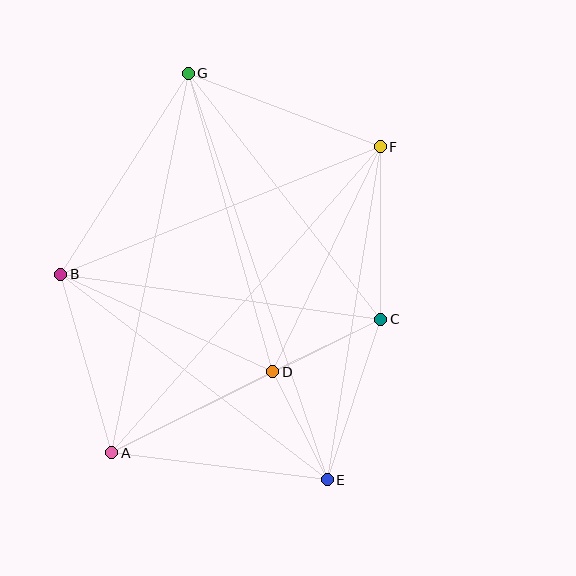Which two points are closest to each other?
Points C and D are closest to each other.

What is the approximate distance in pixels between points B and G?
The distance between B and G is approximately 238 pixels.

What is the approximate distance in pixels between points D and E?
The distance between D and E is approximately 121 pixels.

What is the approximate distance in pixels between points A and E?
The distance between A and E is approximately 217 pixels.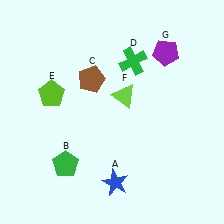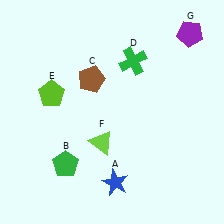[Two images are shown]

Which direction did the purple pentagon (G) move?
The purple pentagon (G) moved right.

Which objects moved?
The objects that moved are: the lime triangle (F), the purple pentagon (G).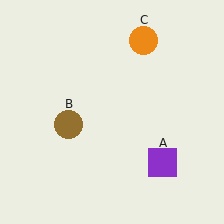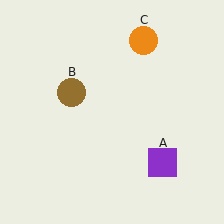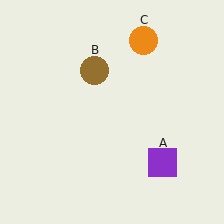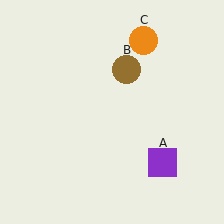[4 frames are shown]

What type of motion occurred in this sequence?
The brown circle (object B) rotated clockwise around the center of the scene.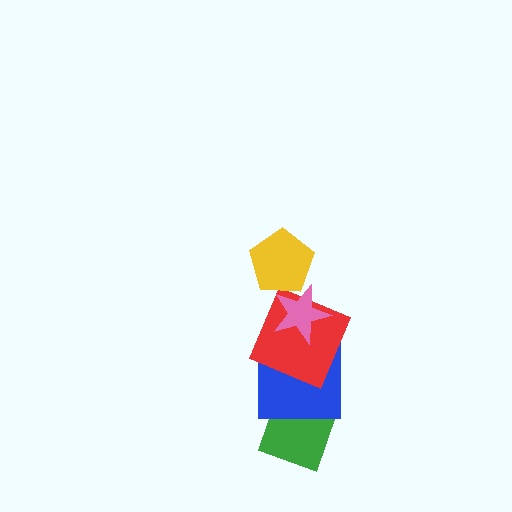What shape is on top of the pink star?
The yellow pentagon is on top of the pink star.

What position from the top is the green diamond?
The green diamond is 5th from the top.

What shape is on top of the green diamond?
The blue square is on top of the green diamond.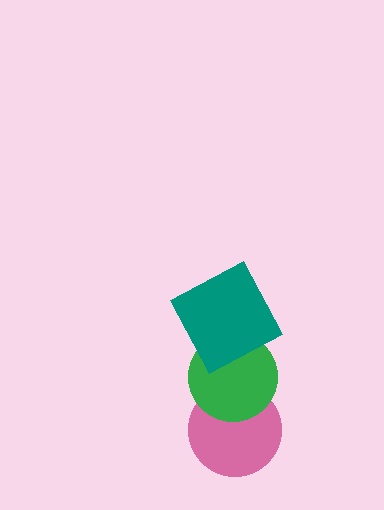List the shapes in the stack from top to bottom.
From top to bottom: the teal square, the green circle, the pink circle.